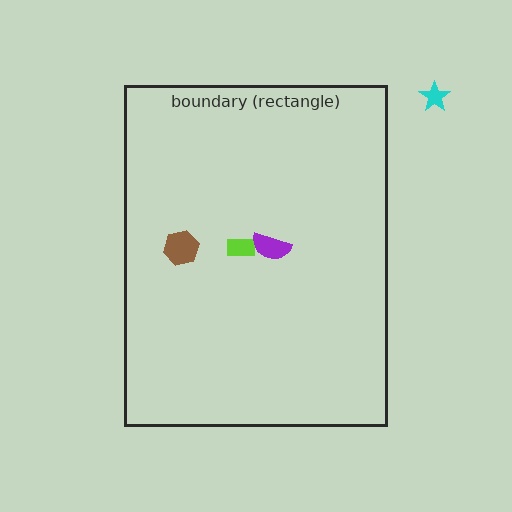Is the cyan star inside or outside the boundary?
Outside.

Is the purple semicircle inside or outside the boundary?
Inside.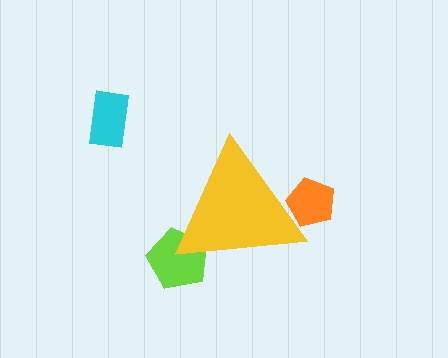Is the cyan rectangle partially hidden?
No, the cyan rectangle is fully visible.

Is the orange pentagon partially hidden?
Yes, the orange pentagon is partially hidden behind the yellow triangle.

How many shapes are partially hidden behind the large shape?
2 shapes are partially hidden.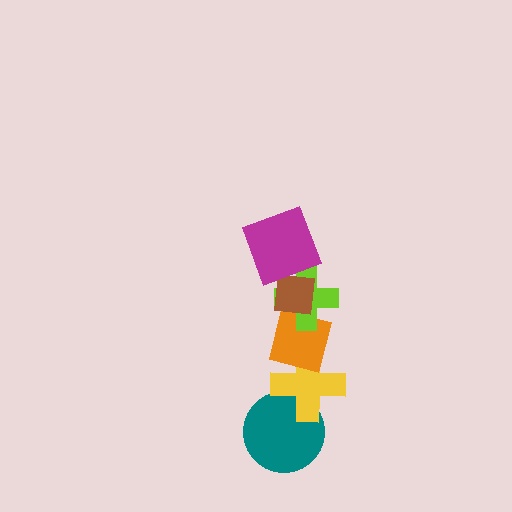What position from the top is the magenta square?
The magenta square is 1st from the top.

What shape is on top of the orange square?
The lime cross is on top of the orange square.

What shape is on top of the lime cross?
The brown square is on top of the lime cross.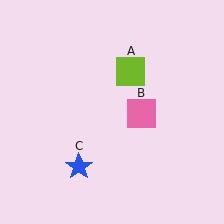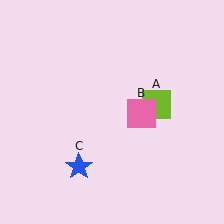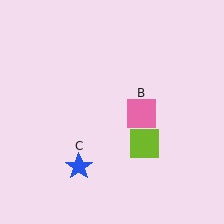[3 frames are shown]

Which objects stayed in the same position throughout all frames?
Pink square (object B) and blue star (object C) remained stationary.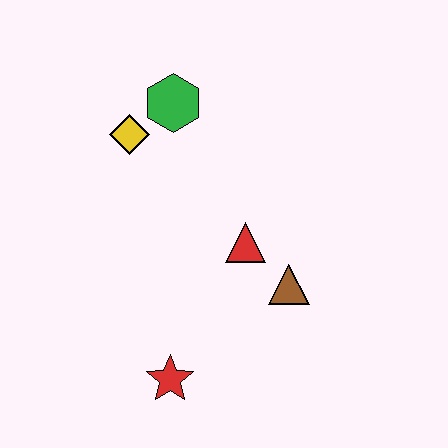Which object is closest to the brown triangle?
The red triangle is closest to the brown triangle.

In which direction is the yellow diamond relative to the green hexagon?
The yellow diamond is to the left of the green hexagon.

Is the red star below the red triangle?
Yes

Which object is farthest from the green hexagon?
The red star is farthest from the green hexagon.